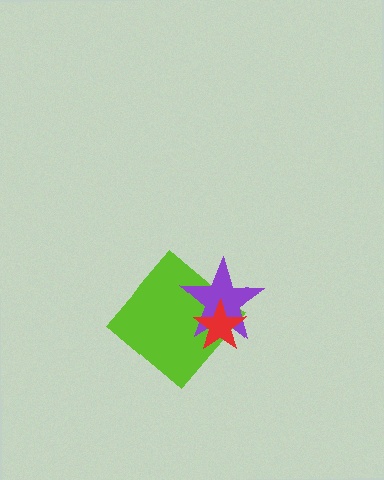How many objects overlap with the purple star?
2 objects overlap with the purple star.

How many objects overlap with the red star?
2 objects overlap with the red star.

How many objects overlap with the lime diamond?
2 objects overlap with the lime diamond.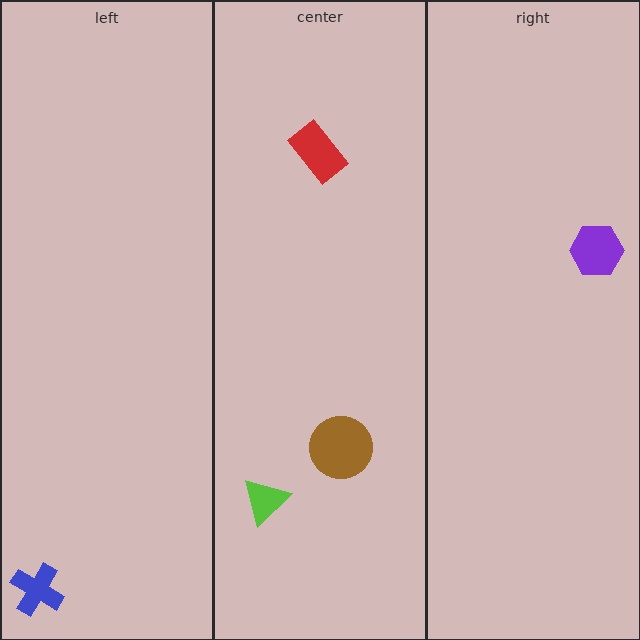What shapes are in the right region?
The purple hexagon.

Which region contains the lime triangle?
The center region.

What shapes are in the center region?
The red rectangle, the lime triangle, the brown circle.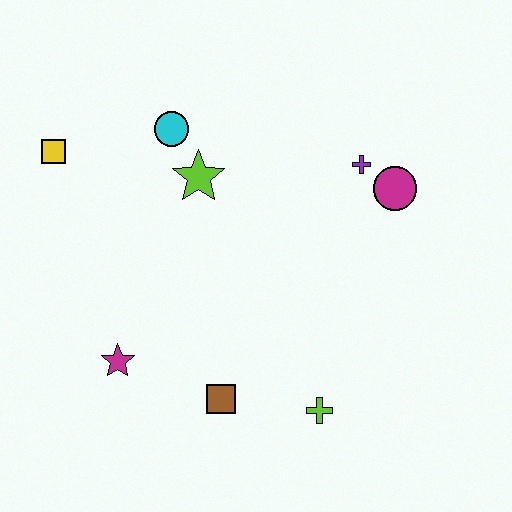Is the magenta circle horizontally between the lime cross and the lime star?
No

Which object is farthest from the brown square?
The yellow square is farthest from the brown square.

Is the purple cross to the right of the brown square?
Yes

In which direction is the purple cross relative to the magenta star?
The purple cross is to the right of the magenta star.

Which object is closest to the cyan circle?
The lime star is closest to the cyan circle.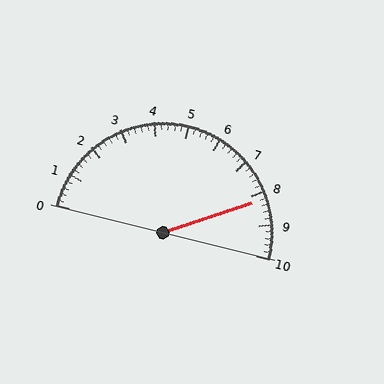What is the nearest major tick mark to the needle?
The nearest major tick mark is 8.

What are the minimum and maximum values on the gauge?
The gauge ranges from 0 to 10.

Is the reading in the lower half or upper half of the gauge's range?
The reading is in the upper half of the range (0 to 10).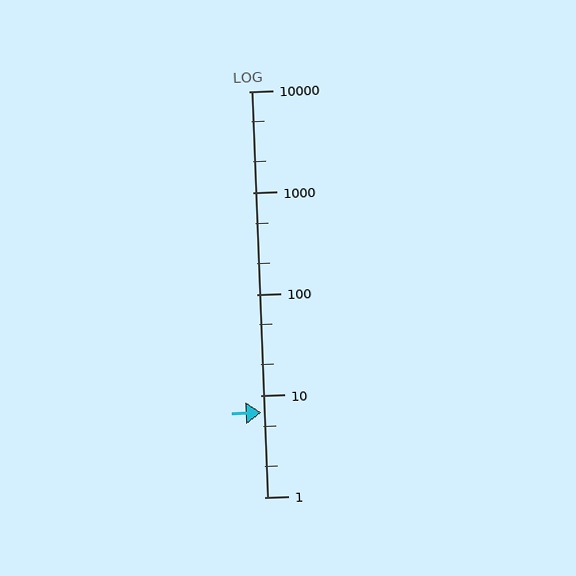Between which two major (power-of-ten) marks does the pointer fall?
The pointer is between 1 and 10.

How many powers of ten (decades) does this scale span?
The scale spans 4 decades, from 1 to 10000.